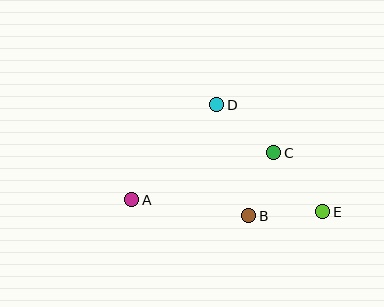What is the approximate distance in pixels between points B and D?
The distance between B and D is approximately 116 pixels.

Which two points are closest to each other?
Points B and C are closest to each other.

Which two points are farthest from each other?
Points A and E are farthest from each other.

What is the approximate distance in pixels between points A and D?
The distance between A and D is approximately 127 pixels.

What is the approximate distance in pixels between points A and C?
The distance between A and C is approximately 149 pixels.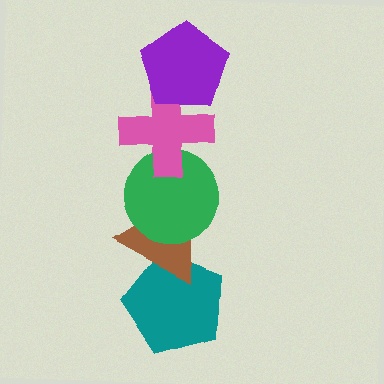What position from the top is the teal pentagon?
The teal pentagon is 5th from the top.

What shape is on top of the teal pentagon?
The brown triangle is on top of the teal pentagon.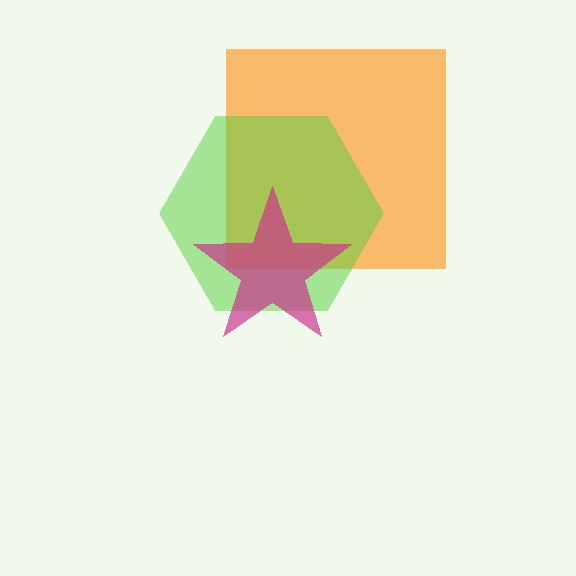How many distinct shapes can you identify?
There are 3 distinct shapes: an orange square, a lime hexagon, a magenta star.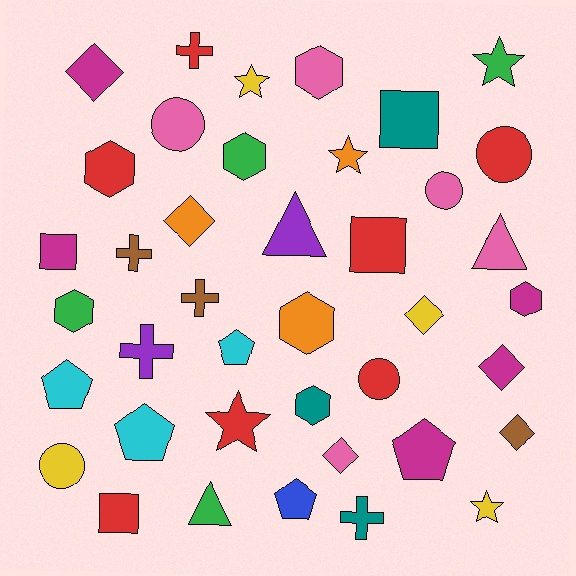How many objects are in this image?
There are 40 objects.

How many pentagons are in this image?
There are 5 pentagons.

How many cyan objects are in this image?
There are 3 cyan objects.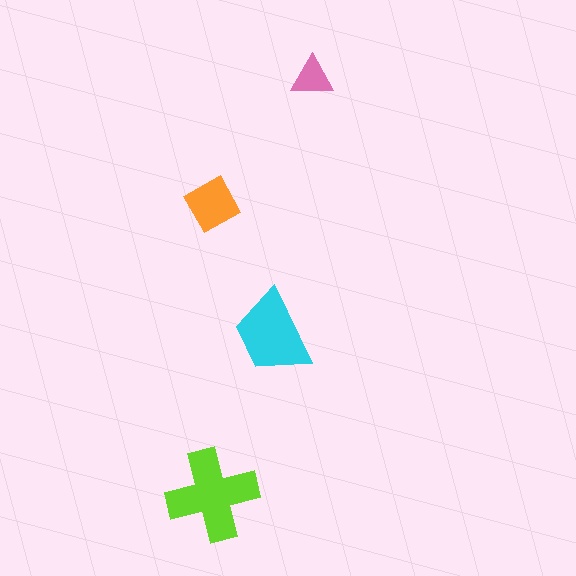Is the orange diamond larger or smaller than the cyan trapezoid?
Smaller.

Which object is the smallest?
The pink triangle.